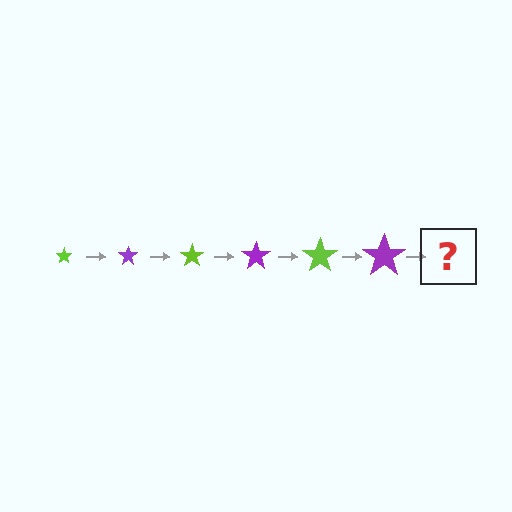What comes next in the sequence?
The next element should be a lime star, larger than the previous one.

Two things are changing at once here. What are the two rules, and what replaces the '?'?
The two rules are that the star grows larger each step and the color cycles through lime and purple. The '?' should be a lime star, larger than the previous one.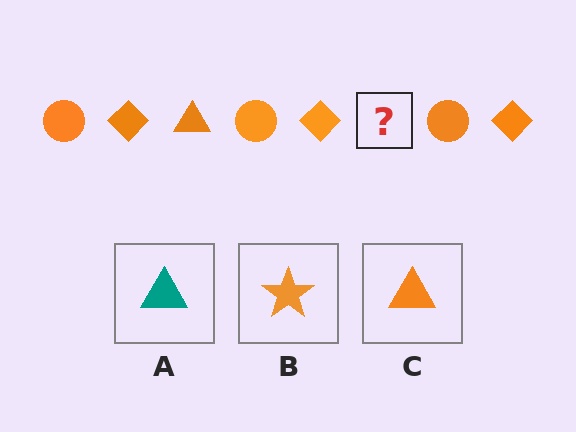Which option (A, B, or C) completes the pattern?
C.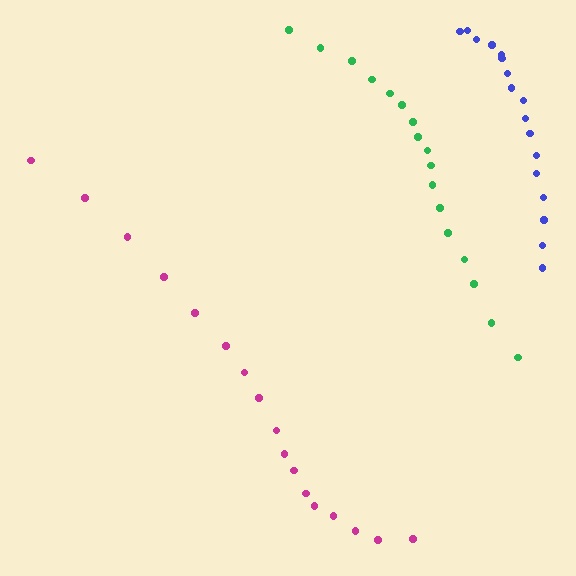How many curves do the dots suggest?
There are 3 distinct paths.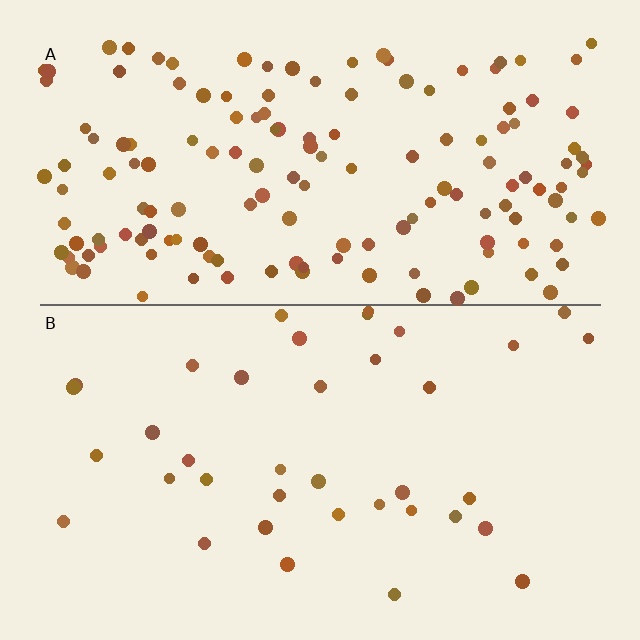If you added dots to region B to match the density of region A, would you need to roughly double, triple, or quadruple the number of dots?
Approximately quadruple.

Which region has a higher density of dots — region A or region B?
A (the top).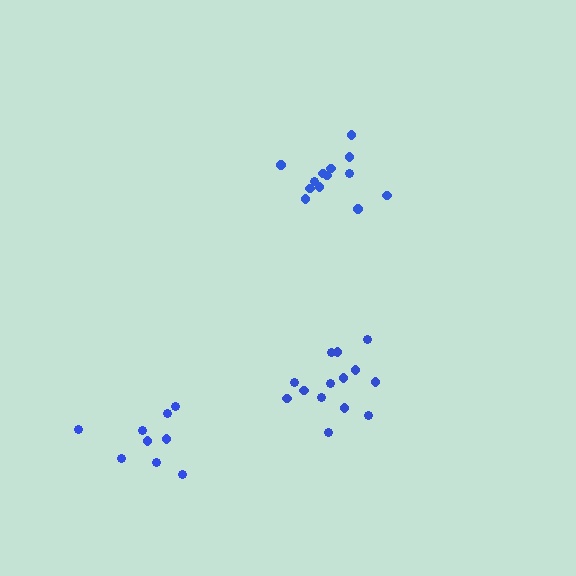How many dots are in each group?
Group 1: 14 dots, Group 2: 13 dots, Group 3: 9 dots (36 total).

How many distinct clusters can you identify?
There are 3 distinct clusters.